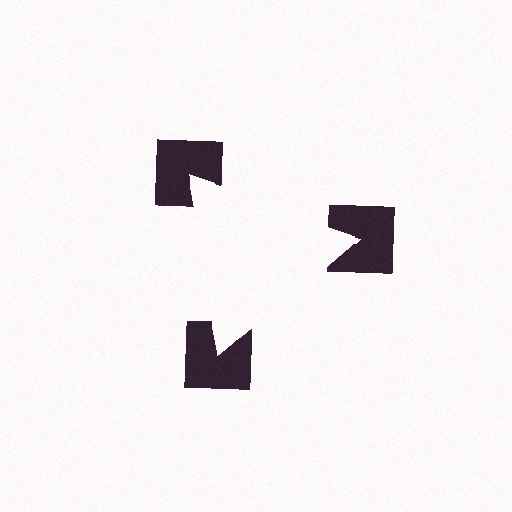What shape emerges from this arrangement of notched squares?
An illusory triangle — its edges are inferred from the aligned wedge cuts in the notched squares, not physically drawn.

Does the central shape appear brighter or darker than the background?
It typically appears slightly brighter than the background, even though no actual brightness change is drawn.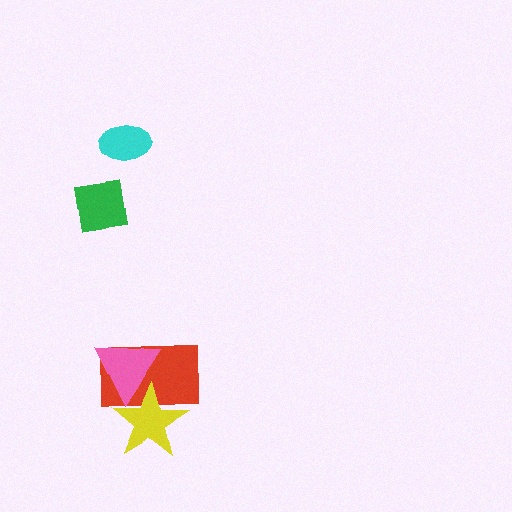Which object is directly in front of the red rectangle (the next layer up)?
The pink triangle is directly in front of the red rectangle.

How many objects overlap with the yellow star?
2 objects overlap with the yellow star.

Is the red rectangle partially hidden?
Yes, it is partially covered by another shape.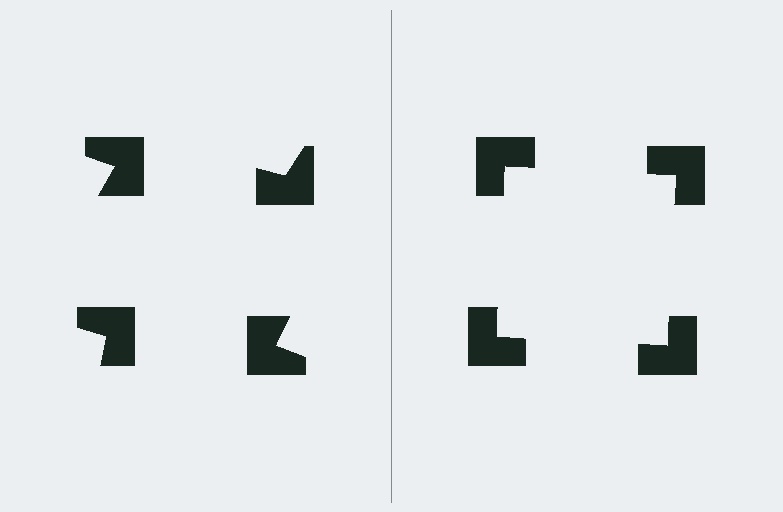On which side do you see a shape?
An illusory square appears on the right side. On the left side the wedge cuts are rotated, so no coherent shape forms.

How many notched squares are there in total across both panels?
8 — 4 on each side.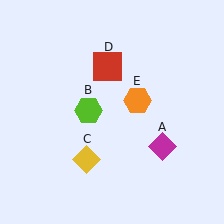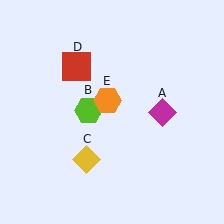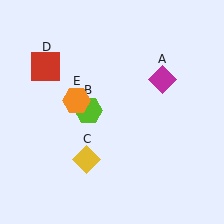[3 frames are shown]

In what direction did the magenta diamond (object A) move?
The magenta diamond (object A) moved up.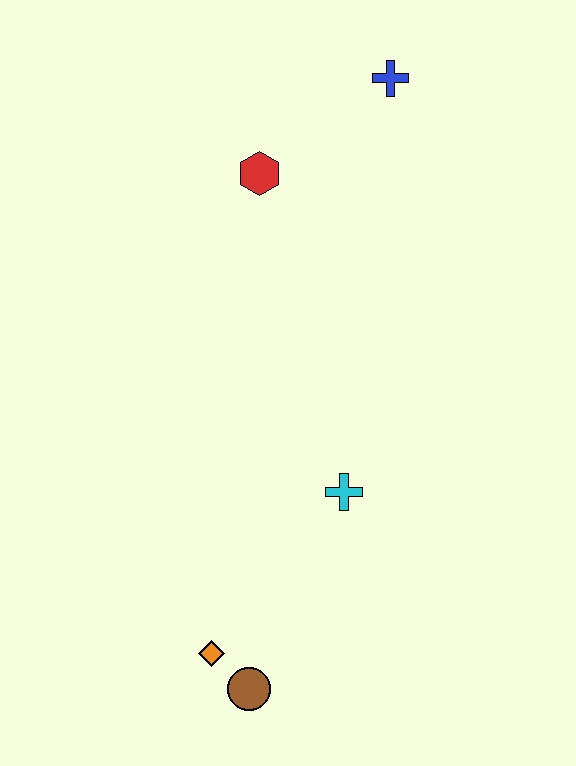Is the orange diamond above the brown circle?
Yes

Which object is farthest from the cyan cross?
The blue cross is farthest from the cyan cross.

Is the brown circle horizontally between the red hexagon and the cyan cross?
No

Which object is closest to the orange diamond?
The brown circle is closest to the orange diamond.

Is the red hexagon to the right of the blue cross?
No